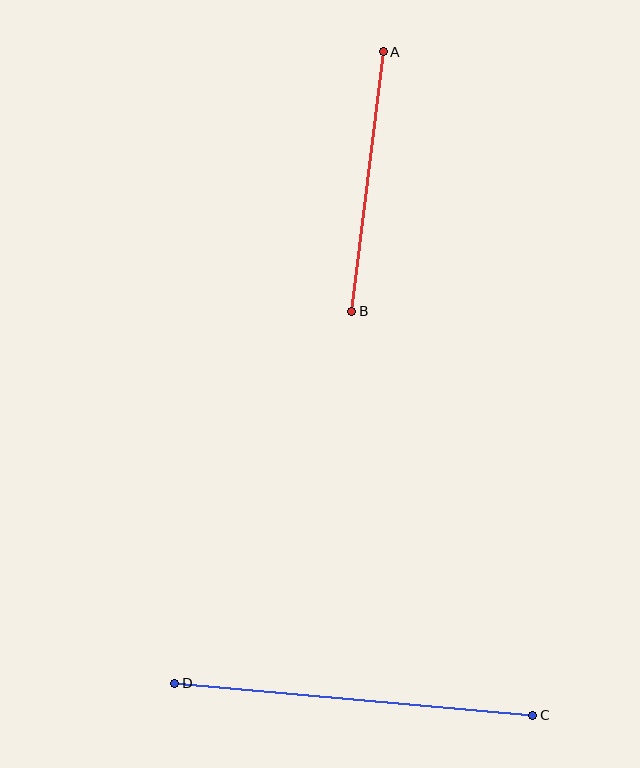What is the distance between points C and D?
The distance is approximately 359 pixels.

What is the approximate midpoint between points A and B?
The midpoint is at approximately (368, 182) pixels.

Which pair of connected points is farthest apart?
Points C and D are farthest apart.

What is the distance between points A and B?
The distance is approximately 262 pixels.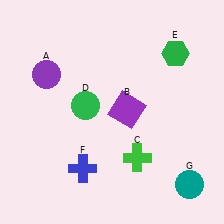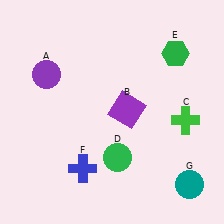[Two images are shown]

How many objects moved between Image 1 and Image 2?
2 objects moved between the two images.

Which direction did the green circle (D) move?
The green circle (D) moved down.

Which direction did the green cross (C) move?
The green cross (C) moved right.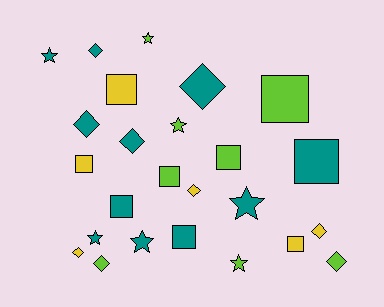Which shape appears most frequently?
Diamond, with 9 objects.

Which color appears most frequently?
Teal, with 11 objects.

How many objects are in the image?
There are 25 objects.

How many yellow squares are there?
There are 3 yellow squares.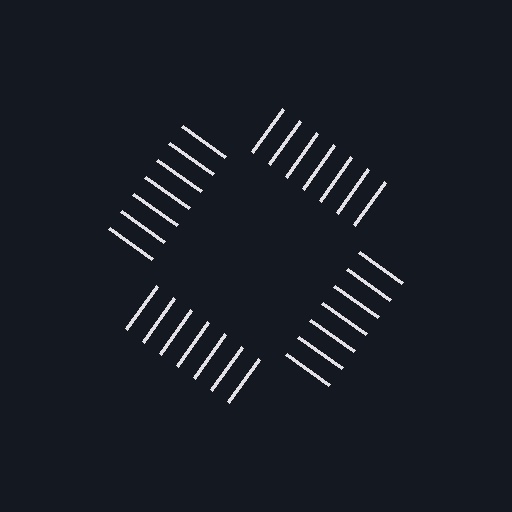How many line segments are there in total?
28 — 7 along each of the 4 edges.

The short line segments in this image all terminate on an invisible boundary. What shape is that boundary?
An illusory square — the line segments terminate on its edges but no continuous stroke is drawn.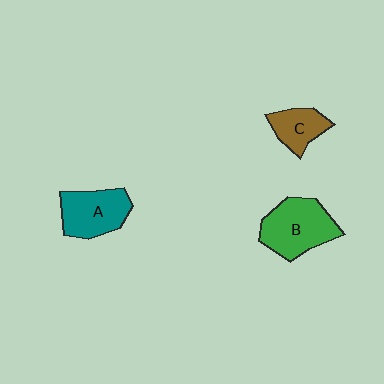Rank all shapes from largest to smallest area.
From largest to smallest: B (green), A (teal), C (brown).